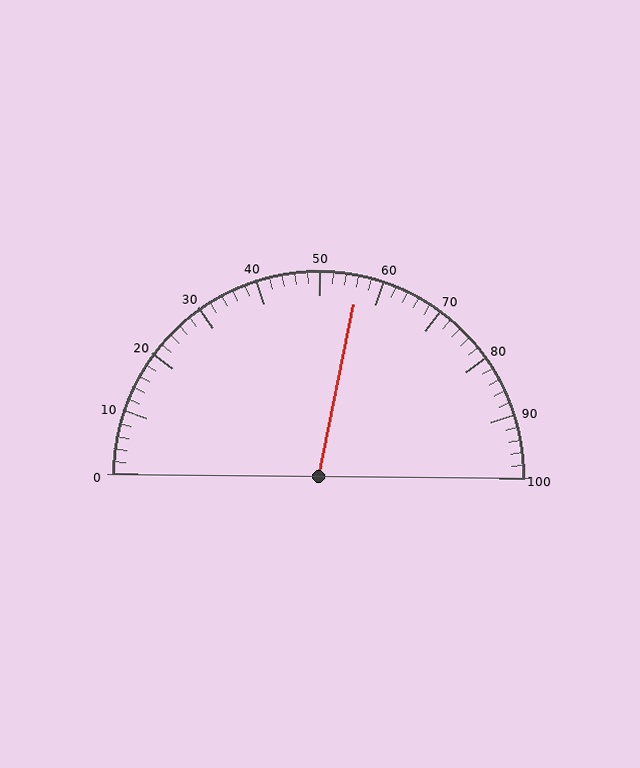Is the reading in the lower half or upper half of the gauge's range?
The reading is in the upper half of the range (0 to 100).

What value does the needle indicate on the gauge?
The needle indicates approximately 56.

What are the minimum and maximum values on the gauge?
The gauge ranges from 0 to 100.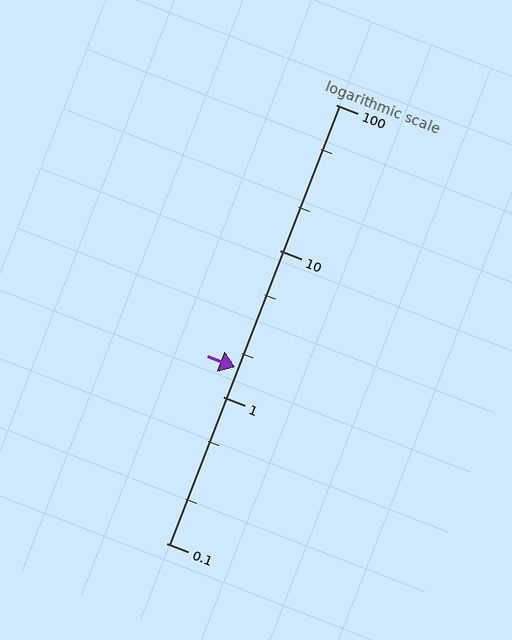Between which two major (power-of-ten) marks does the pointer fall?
The pointer is between 1 and 10.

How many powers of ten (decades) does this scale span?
The scale spans 3 decades, from 0.1 to 100.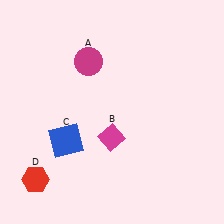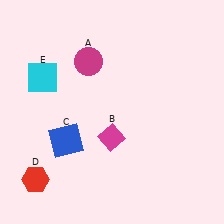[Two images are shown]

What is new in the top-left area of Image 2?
A cyan square (E) was added in the top-left area of Image 2.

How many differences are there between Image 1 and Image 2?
There is 1 difference between the two images.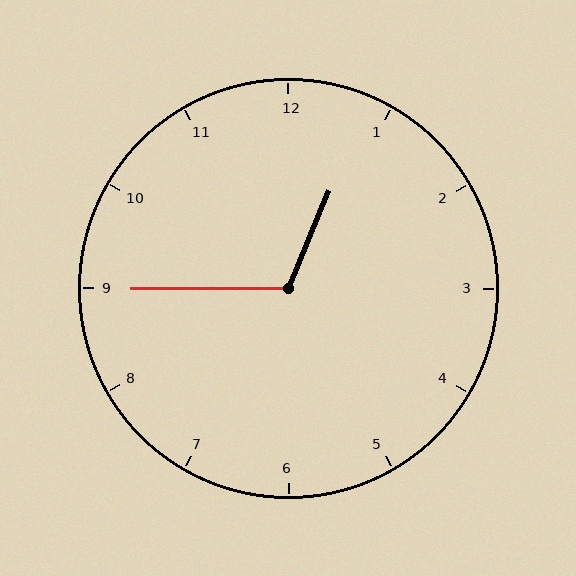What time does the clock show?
12:45.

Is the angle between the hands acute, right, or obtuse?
It is obtuse.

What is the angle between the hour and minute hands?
Approximately 112 degrees.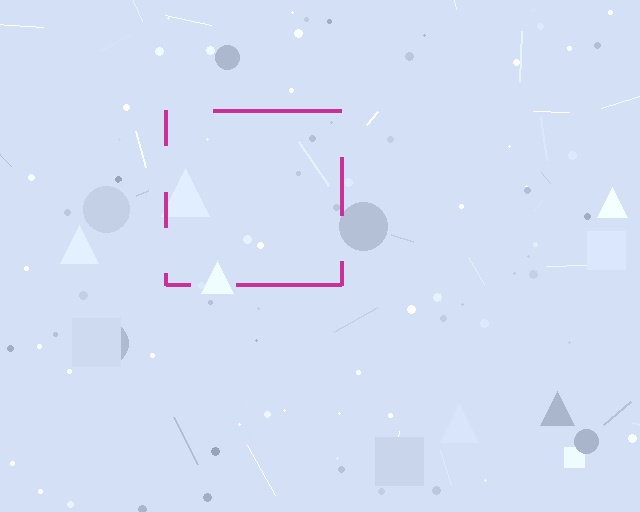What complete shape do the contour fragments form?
The contour fragments form a square.